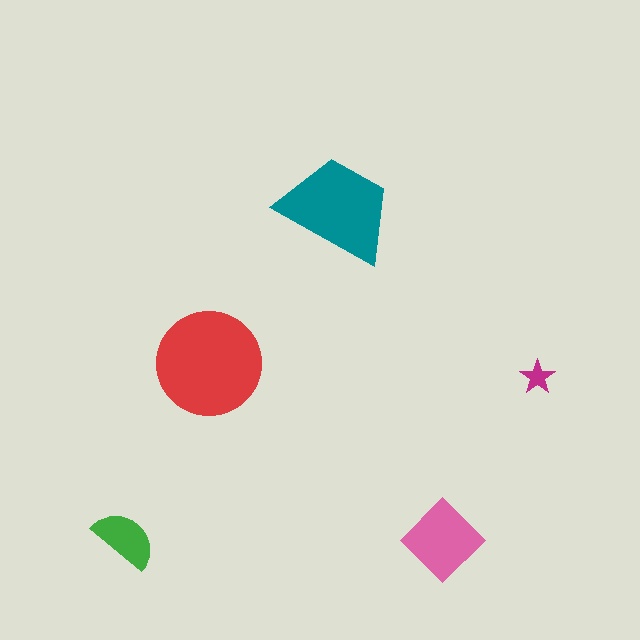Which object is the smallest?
The magenta star.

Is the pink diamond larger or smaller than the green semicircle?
Larger.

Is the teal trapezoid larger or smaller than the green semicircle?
Larger.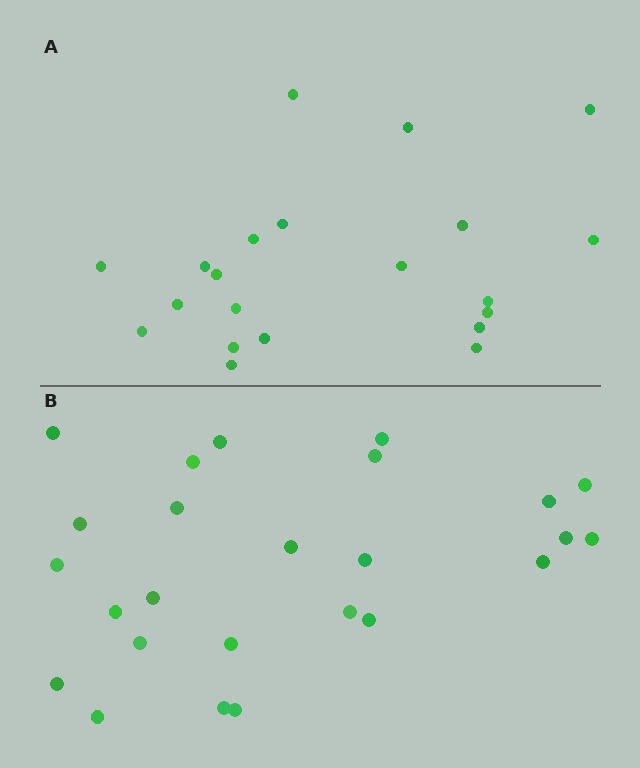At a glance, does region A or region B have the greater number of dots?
Region B (the bottom region) has more dots.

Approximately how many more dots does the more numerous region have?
Region B has about 4 more dots than region A.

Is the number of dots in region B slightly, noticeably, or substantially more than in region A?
Region B has only slightly more — the two regions are fairly close. The ratio is roughly 1.2 to 1.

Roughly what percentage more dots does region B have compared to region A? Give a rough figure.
About 20% more.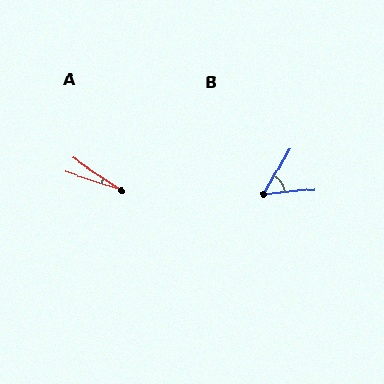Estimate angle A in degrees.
Approximately 15 degrees.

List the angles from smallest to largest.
A (15°), B (55°).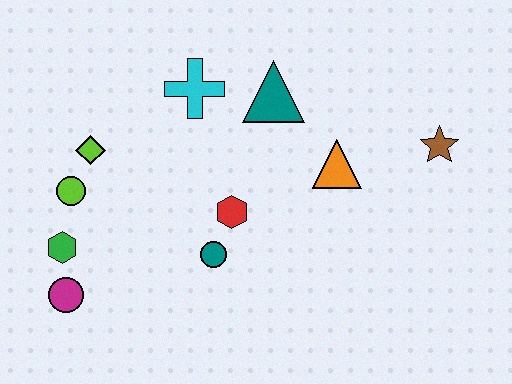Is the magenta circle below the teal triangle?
Yes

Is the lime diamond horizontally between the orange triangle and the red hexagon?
No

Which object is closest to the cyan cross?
The teal triangle is closest to the cyan cross.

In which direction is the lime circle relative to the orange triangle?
The lime circle is to the left of the orange triangle.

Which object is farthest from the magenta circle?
The brown star is farthest from the magenta circle.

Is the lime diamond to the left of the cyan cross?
Yes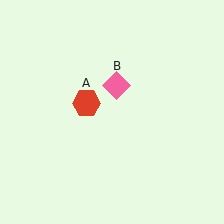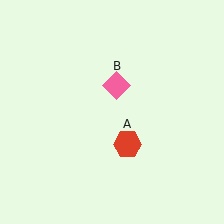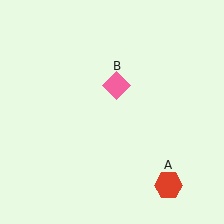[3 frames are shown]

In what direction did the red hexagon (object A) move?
The red hexagon (object A) moved down and to the right.